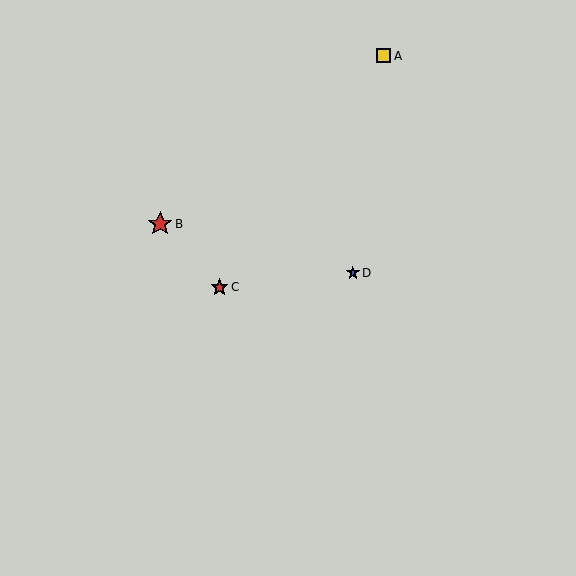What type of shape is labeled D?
Shape D is a blue star.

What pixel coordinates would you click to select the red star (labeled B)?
Click at (160, 224) to select the red star B.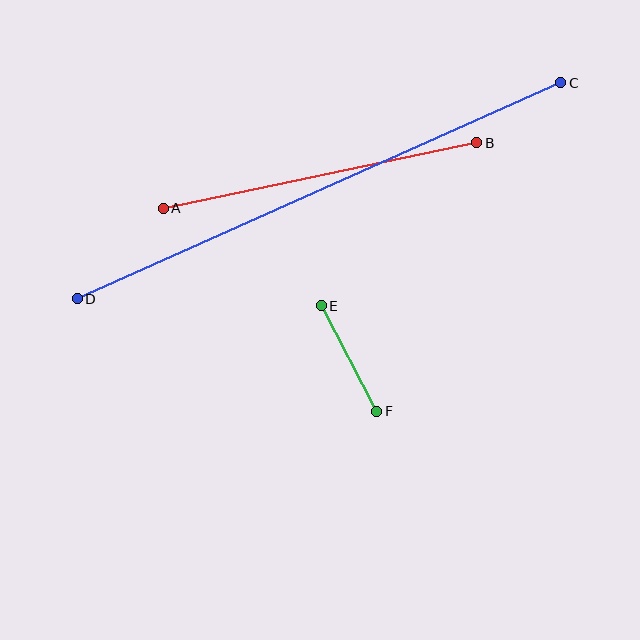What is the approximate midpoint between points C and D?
The midpoint is at approximately (319, 191) pixels.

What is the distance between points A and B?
The distance is approximately 320 pixels.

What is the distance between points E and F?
The distance is approximately 119 pixels.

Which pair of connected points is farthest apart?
Points C and D are farthest apart.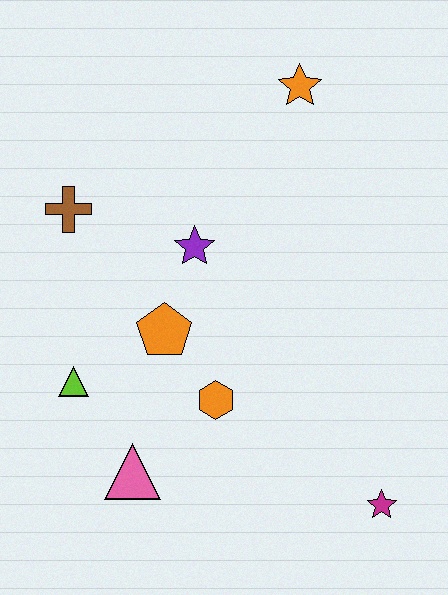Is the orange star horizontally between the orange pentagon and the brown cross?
No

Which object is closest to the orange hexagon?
The orange pentagon is closest to the orange hexagon.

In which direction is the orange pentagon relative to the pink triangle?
The orange pentagon is above the pink triangle.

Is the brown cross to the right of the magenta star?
No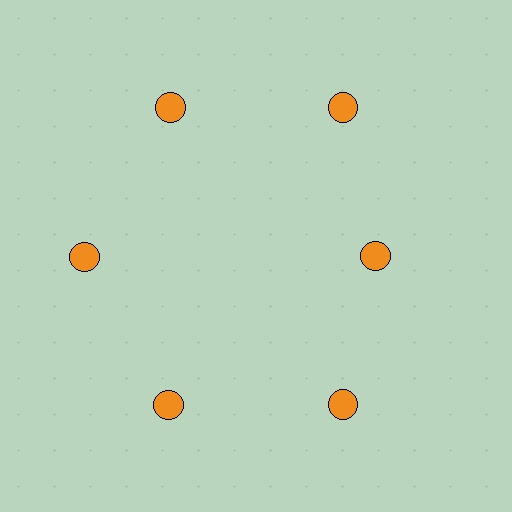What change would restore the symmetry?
The symmetry would be restored by moving it outward, back onto the ring so that all 6 circles sit at equal angles and equal distance from the center.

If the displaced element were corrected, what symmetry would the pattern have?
It would have 6-fold rotational symmetry — the pattern would map onto itself every 60 degrees.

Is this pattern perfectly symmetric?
No. The 6 orange circles are arranged in a ring, but one element near the 3 o'clock position is pulled inward toward the center, breaking the 6-fold rotational symmetry.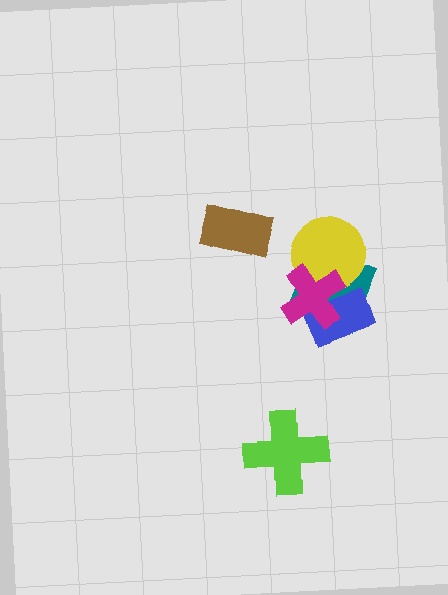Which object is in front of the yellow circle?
The magenta cross is in front of the yellow circle.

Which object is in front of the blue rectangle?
The magenta cross is in front of the blue rectangle.